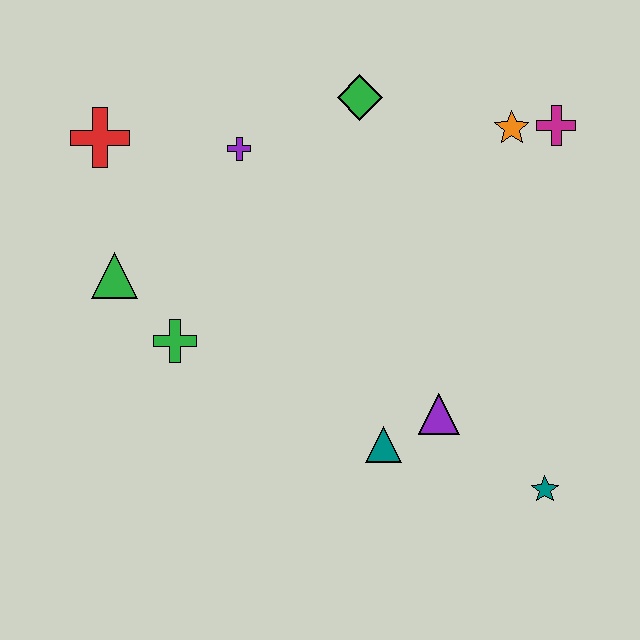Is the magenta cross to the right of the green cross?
Yes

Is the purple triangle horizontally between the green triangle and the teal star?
Yes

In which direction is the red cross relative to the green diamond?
The red cross is to the left of the green diamond.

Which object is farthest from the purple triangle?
The red cross is farthest from the purple triangle.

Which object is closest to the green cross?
The green triangle is closest to the green cross.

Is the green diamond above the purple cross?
Yes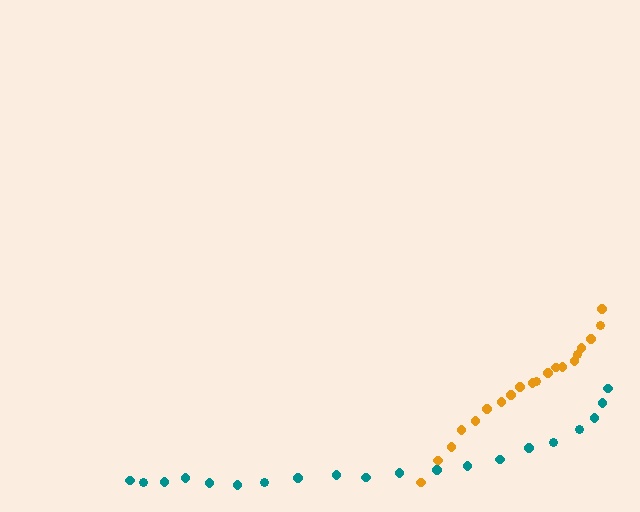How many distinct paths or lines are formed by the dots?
There are 2 distinct paths.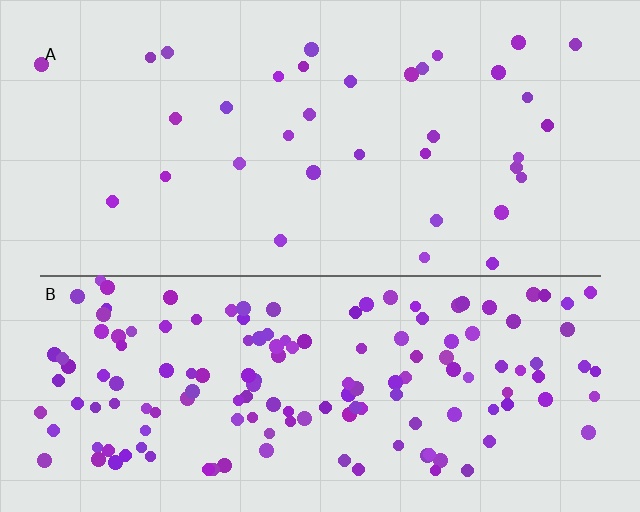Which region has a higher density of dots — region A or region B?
B (the bottom).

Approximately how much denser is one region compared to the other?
Approximately 4.3× — region B over region A.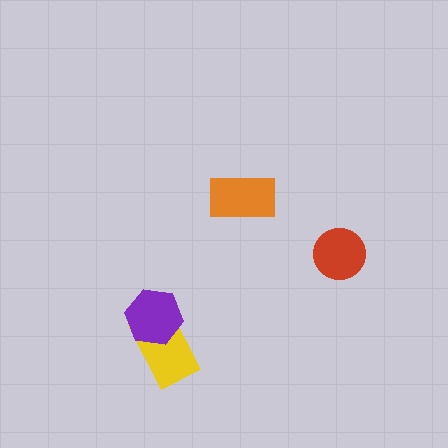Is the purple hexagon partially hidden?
No, no other shape covers it.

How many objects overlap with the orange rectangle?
0 objects overlap with the orange rectangle.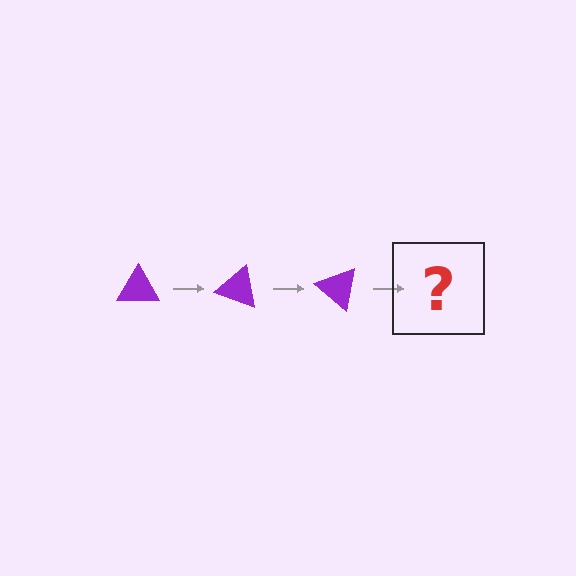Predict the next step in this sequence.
The next step is a purple triangle rotated 60 degrees.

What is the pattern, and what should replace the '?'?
The pattern is that the triangle rotates 20 degrees each step. The '?' should be a purple triangle rotated 60 degrees.